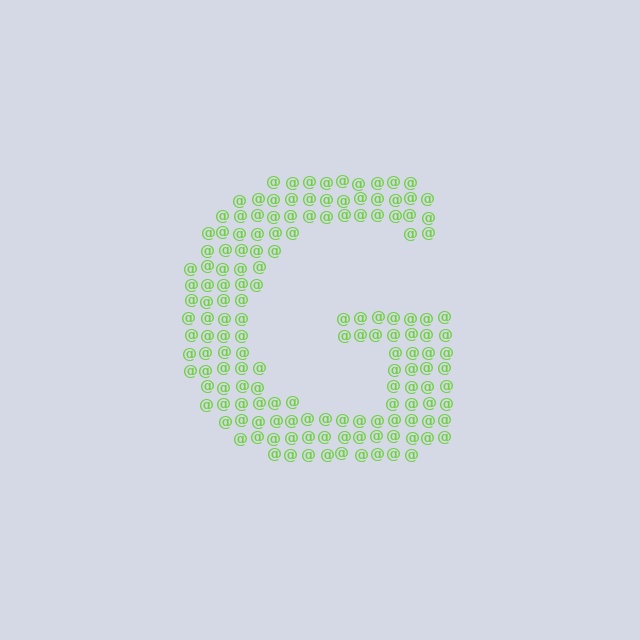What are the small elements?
The small elements are at signs.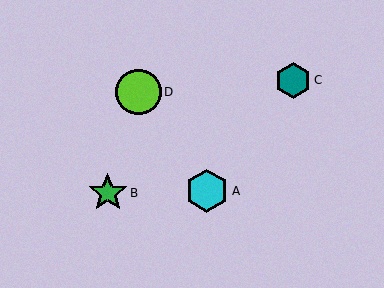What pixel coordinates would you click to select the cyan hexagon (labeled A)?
Click at (207, 191) to select the cyan hexagon A.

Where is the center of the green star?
The center of the green star is at (108, 193).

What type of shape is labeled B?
Shape B is a green star.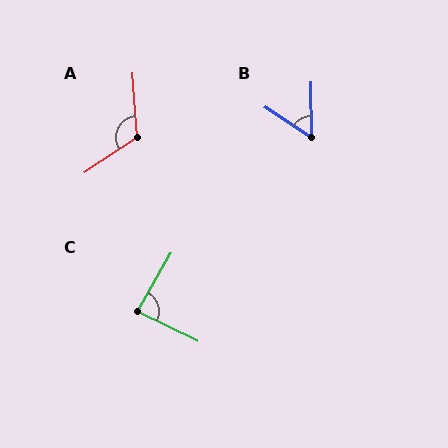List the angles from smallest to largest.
B (57°), C (86°), A (119°).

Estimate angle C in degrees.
Approximately 86 degrees.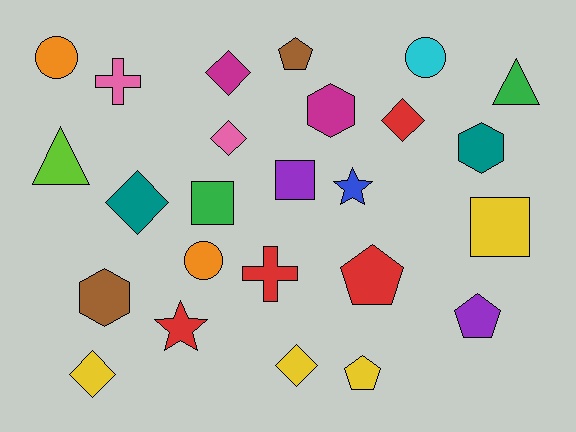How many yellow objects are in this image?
There are 4 yellow objects.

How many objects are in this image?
There are 25 objects.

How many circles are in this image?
There are 3 circles.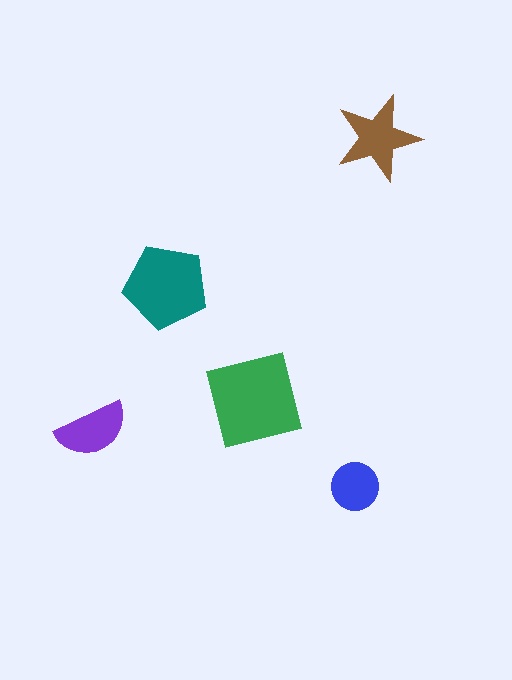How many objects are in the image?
There are 5 objects in the image.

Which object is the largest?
The green square.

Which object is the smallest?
The blue circle.